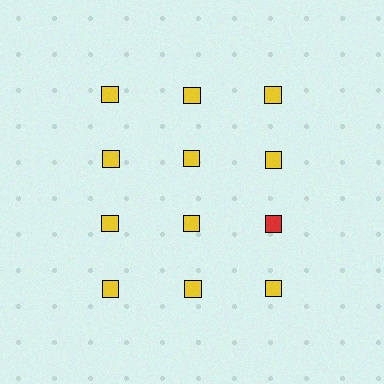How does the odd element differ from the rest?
It has a different color: red instead of yellow.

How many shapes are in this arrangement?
There are 12 shapes arranged in a grid pattern.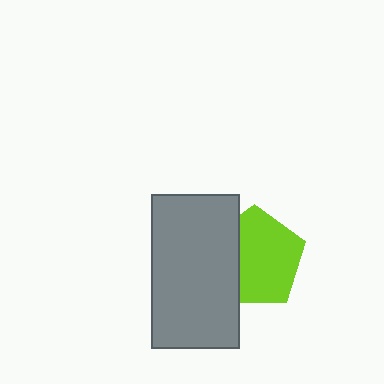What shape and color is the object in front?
The object in front is a gray rectangle.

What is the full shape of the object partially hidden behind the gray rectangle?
The partially hidden object is a lime pentagon.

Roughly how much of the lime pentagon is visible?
Most of it is visible (roughly 70%).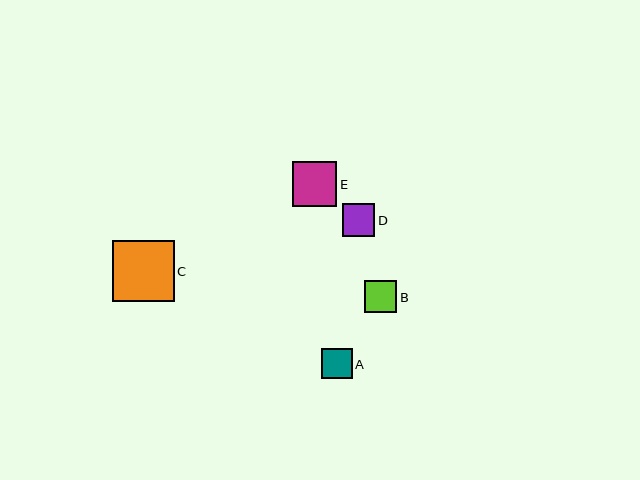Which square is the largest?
Square C is the largest with a size of approximately 61 pixels.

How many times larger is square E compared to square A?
Square E is approximately 1.5 times the size of square A.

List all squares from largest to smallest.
From largest to smallest: C, E, D, B, A.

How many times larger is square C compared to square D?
Square C is approximately 1.9 times the size of square D.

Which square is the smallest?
Square A is the smallest with a size of approximately 30 pixels.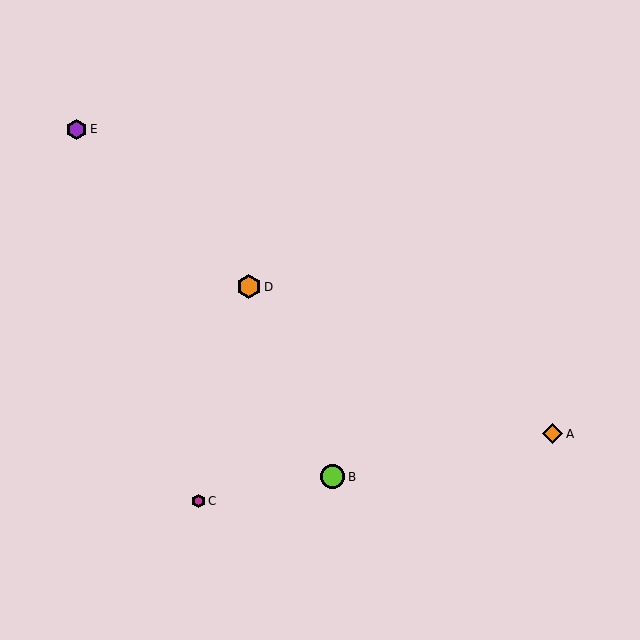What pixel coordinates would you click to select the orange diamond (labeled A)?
Click at (553, 434) to select the orange diamond A.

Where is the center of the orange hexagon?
The center of the orange hexagon is at (249, 287).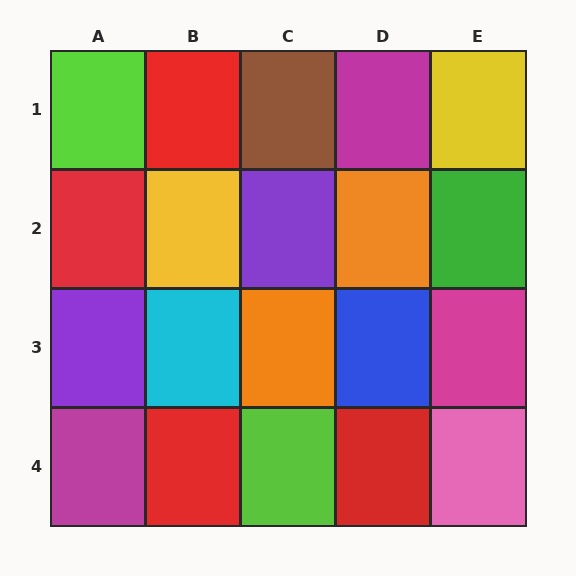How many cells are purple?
2 cells are purple.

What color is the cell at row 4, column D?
Red.